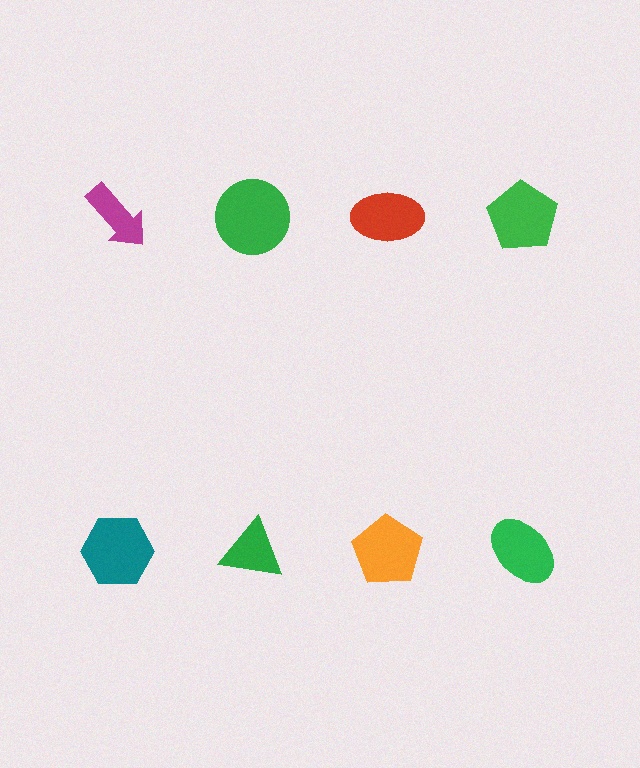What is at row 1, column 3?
A red ellipse.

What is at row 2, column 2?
A green triangle.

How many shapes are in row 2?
4 shapes.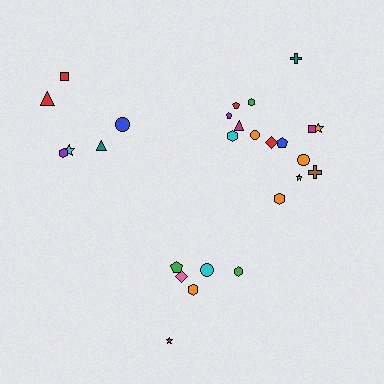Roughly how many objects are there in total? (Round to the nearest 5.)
Roughly 25 objects in total.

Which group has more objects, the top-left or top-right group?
The top-right group.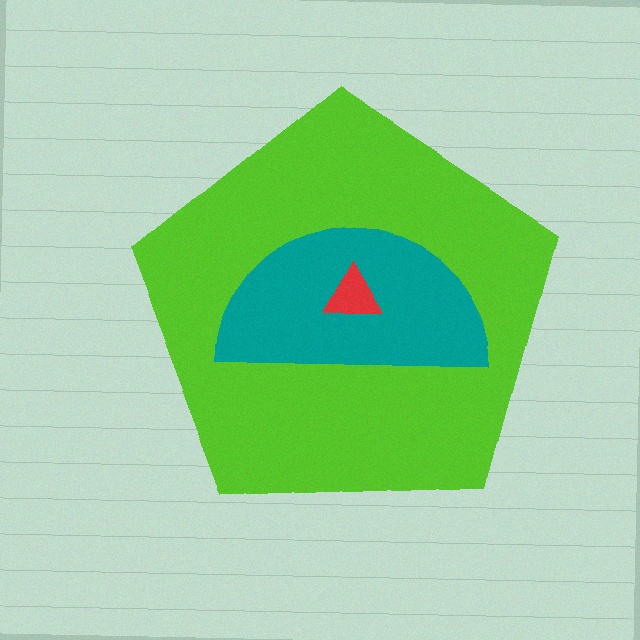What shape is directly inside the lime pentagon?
The teal semicircle.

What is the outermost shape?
The lime pentagon.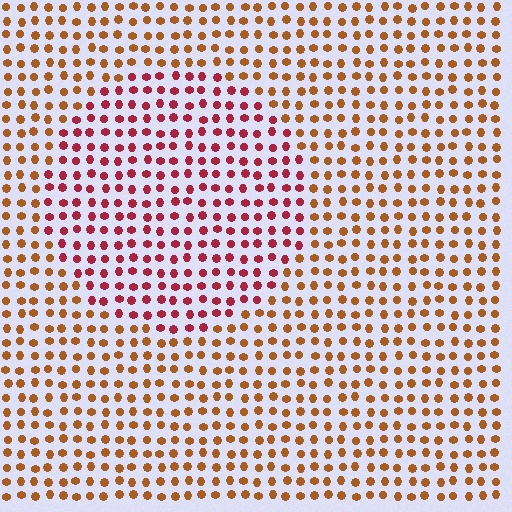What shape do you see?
I see a circle.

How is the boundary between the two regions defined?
The boundary is defined purely by a slight shift in hue (about 39 degrees). Spacing, size, and orientation are identical on both sides.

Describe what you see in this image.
The image is filled with small brown elements in a uniform arrangement. A circle-shaped region is visible where the elements are tinted to a slightly different hue, forming a subtle color boundary.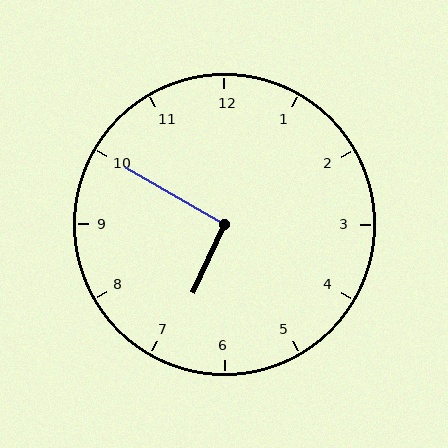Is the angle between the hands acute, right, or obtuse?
It is right.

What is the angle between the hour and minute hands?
Approximately 95 degrees.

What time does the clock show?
6:50.